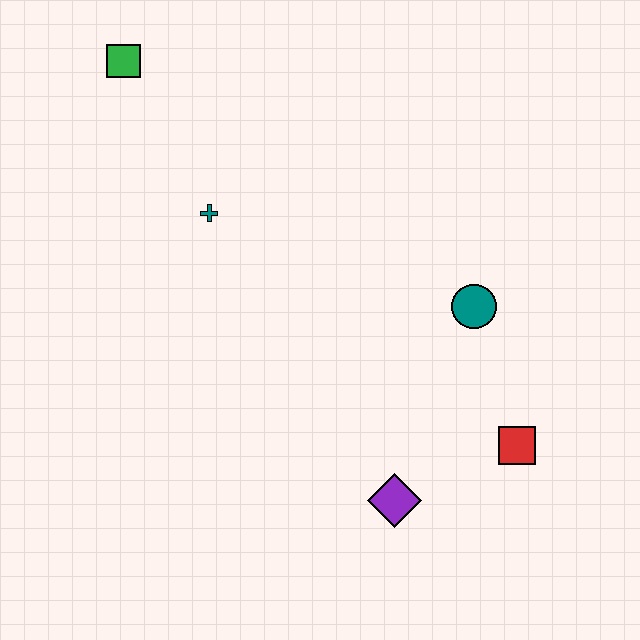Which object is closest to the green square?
The teal cross is closest to the green square.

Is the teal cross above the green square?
No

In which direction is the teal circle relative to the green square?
The teal circle is to the right of the green square.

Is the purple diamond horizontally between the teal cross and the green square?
No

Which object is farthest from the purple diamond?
The green square is farthest from the purple diamond.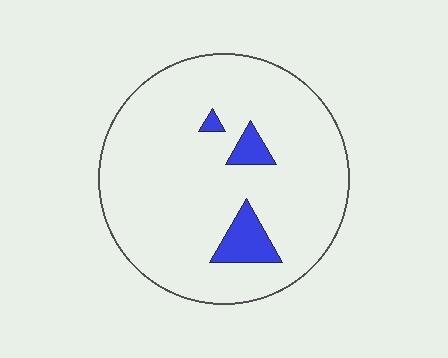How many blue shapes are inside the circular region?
3.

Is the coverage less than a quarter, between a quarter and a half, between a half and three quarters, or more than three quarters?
Less than a quarter.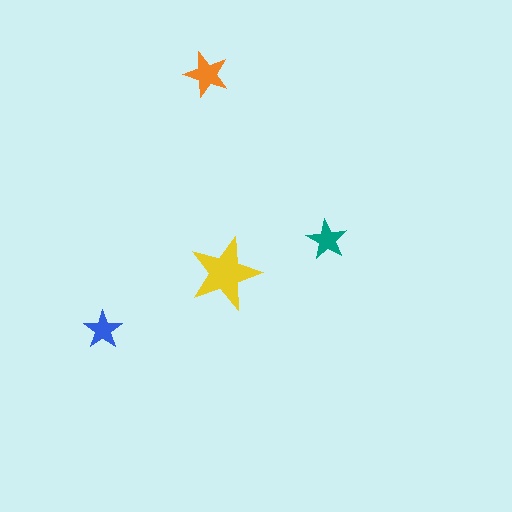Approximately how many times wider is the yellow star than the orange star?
About 1.5 times wider.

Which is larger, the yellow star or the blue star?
The yellow one.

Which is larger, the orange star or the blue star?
The orange one.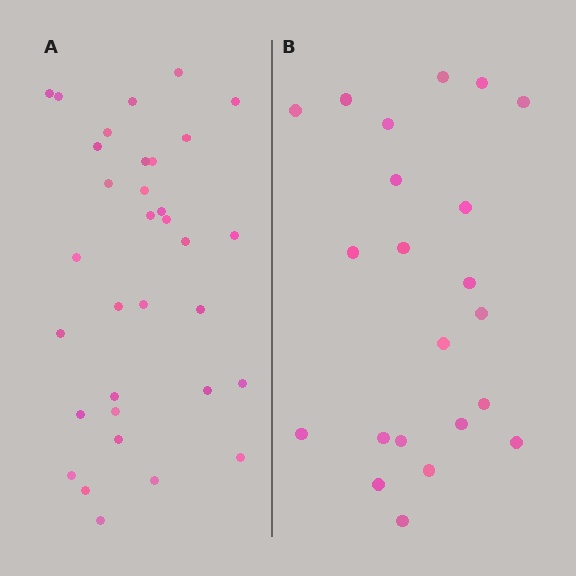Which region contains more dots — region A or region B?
Region A (the left region) has more dots.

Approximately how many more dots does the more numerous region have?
Region A has roughly 12 or so more dots than region B.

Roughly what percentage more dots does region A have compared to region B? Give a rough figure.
About 50% more.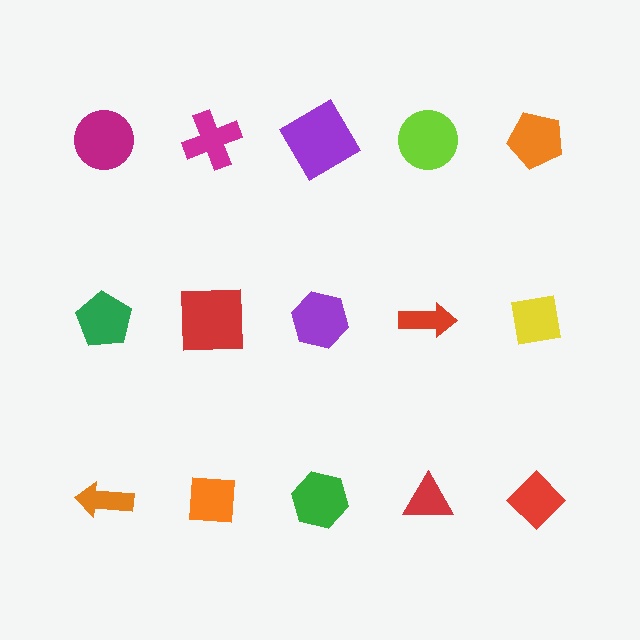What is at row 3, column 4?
A red triangle.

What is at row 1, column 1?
A magenta circle.